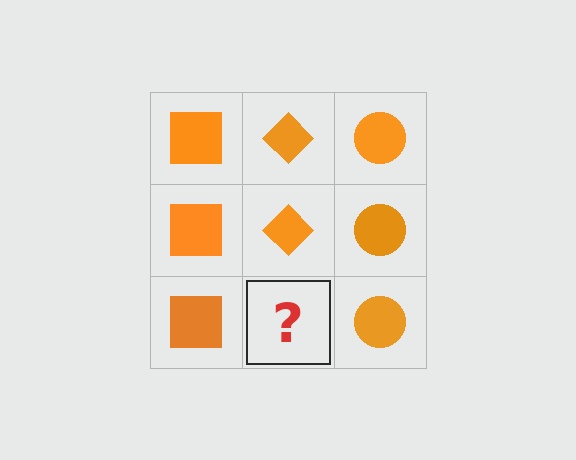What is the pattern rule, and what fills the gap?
The rule is that each column has a consistent shape. The gap should be filled with an orange diamond.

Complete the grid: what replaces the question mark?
The question mark should be replaced with an orange diamond.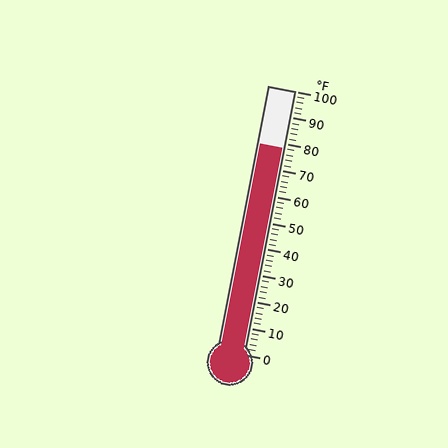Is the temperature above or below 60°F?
The temperature is above 60°F.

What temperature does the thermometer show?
The thermometer shows approximately 78°F.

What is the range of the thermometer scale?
The thermometer scale ranges from 0°F to 100°F.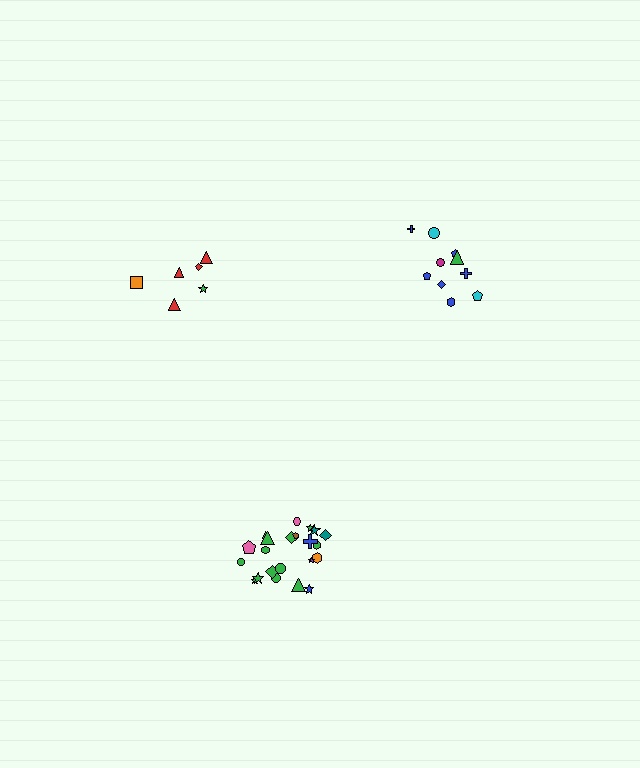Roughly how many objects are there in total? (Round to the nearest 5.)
Roughly 40 objects in total.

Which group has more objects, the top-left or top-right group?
The top-right group.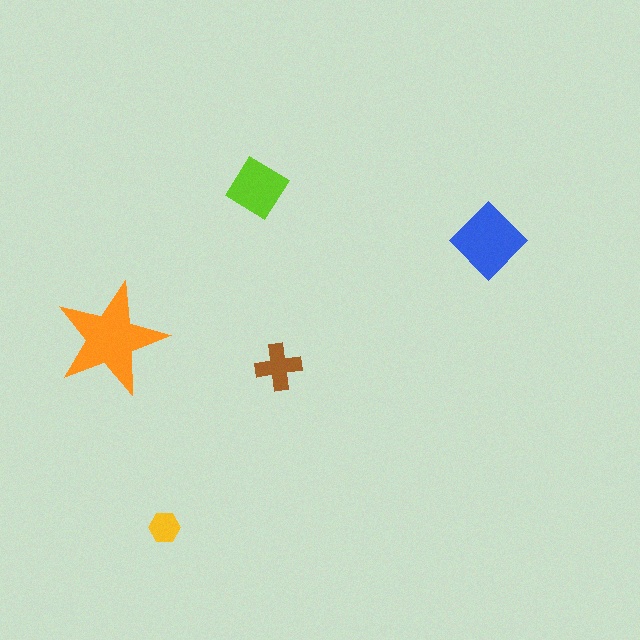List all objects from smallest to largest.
The yellow hexagon, the brown cross, the lime diamond, the blue diamond, the orange star.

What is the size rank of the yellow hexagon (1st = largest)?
5th.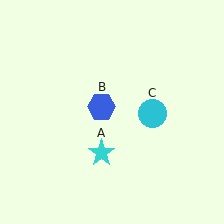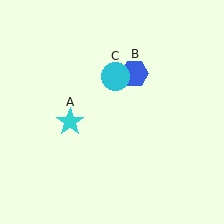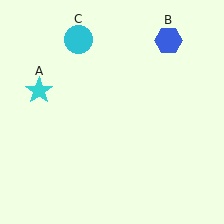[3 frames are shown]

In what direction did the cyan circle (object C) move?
The cyan circle (object C) moved up and to the left.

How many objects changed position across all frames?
3 objects changed position: cyan star (object A), blue hexagon (object B), cyan circle (object C).